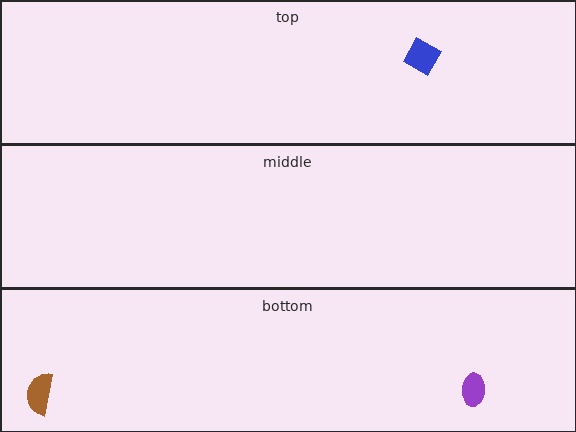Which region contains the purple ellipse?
The bottom region.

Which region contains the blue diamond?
The top region.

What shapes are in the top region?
The blue diamond.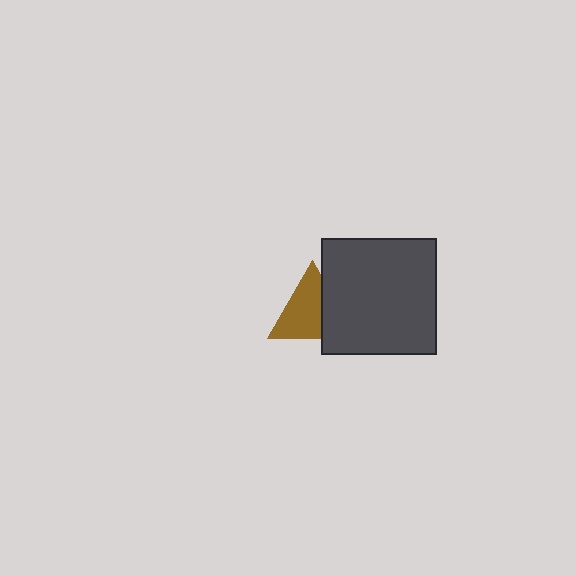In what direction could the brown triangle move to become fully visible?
The brown triangle could move left. That would shift it out from behind the dark gray square entirely.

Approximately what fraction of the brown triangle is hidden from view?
Roughly 32% of the brown triangle is hidden behind the dark gray square.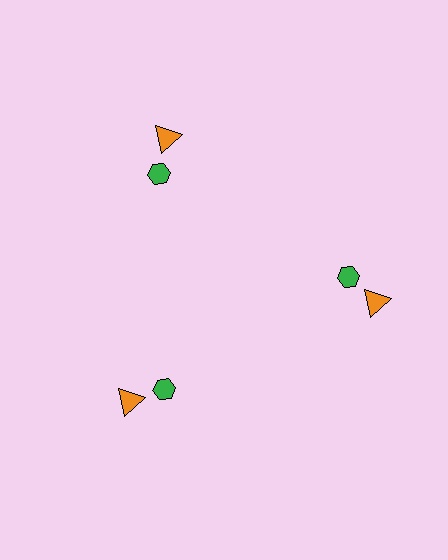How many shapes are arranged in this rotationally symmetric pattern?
There are 6 shapes, arranged in 3 groups of 2.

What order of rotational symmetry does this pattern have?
This pattern has 3-fold rotational symmetry.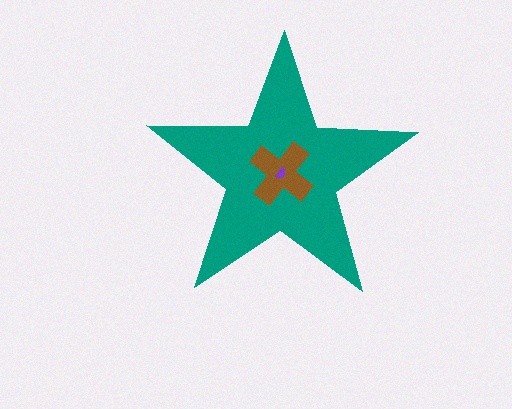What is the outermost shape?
The teal star.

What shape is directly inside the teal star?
The brown cross.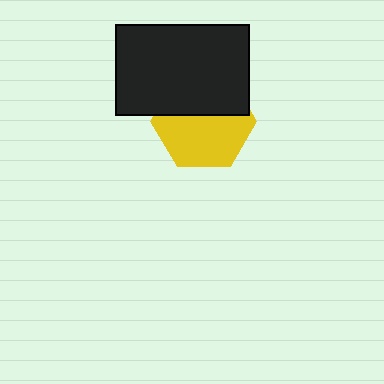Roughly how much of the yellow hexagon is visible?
About half of it is visible (roughly 58%).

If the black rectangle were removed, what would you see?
You would see the complete yellow hexagon.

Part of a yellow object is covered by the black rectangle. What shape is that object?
It is a hexagon.